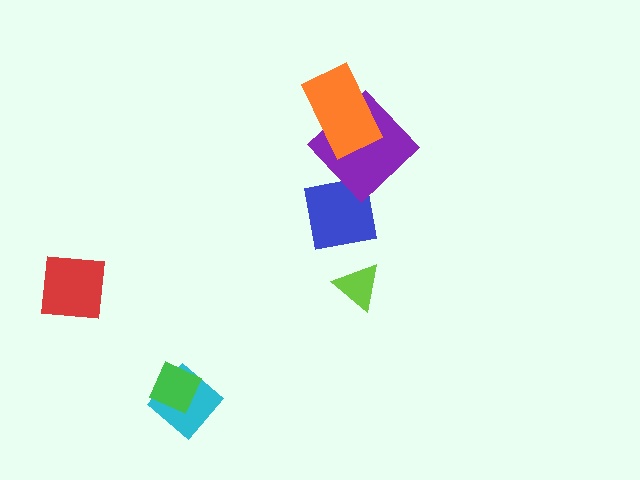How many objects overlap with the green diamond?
1 object overlaps with the green diamond.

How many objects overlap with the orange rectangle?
1 object overlaps with the orange rectangle.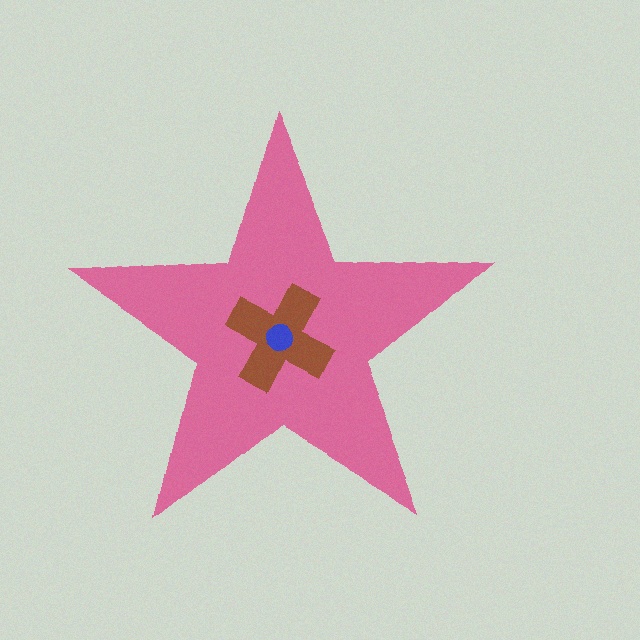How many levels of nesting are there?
3.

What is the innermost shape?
The blue circle.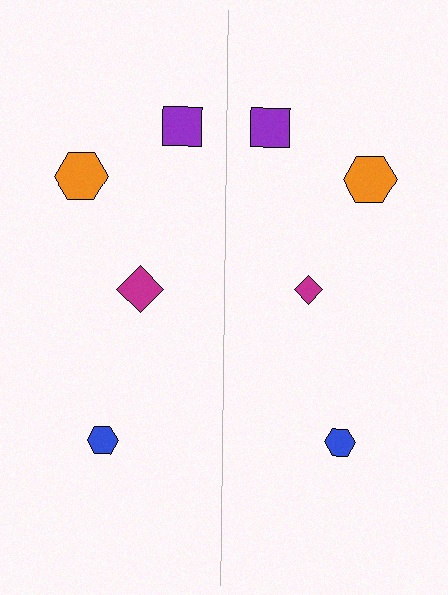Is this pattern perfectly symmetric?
No, the pattern is not perfectly symmetric. The magenta diamond on the right side has a different size than its mirror counterpart.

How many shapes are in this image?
There are 8 shapes in this image.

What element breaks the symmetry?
The magenta diamond on the right side has a different size than its mirror counterpart.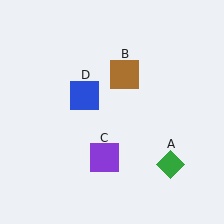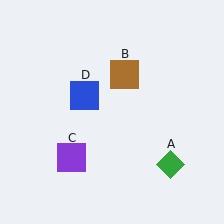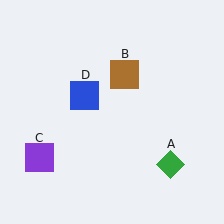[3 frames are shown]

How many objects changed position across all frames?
1 object changed position: purple square (object C).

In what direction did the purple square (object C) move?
The purple square (object C) moved left.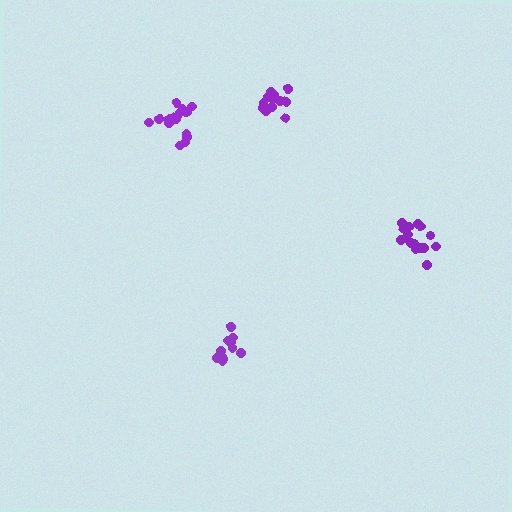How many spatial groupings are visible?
There are 4 spatial groupings.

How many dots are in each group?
Group 1: 12 dots, Group 2: 16 dots, Group 3: 12 dots, Group 4: 18 dots (58 total).